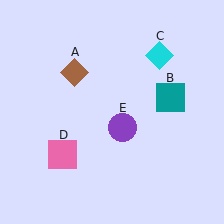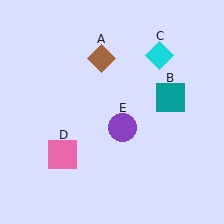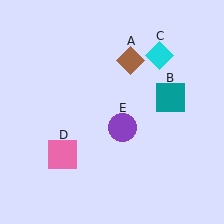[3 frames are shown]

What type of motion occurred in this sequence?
The brown diamond (object A) rotated clockwise around the center of the scene.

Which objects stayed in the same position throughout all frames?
Teal square (object B) and cyan diamond (object C) and pink square (object D) and purple circle (object E) remained stationary.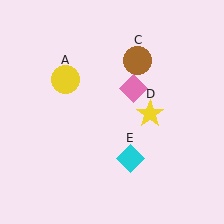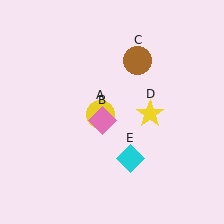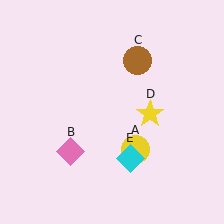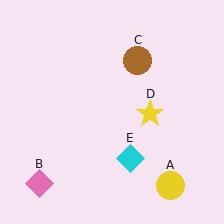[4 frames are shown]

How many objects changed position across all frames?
2 objects changed position: yellow circle (object A), pink diamond (object B).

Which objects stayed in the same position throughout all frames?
Brown circle (object C) and yellow star (object D) and cyan diamond (object E) remained stationary.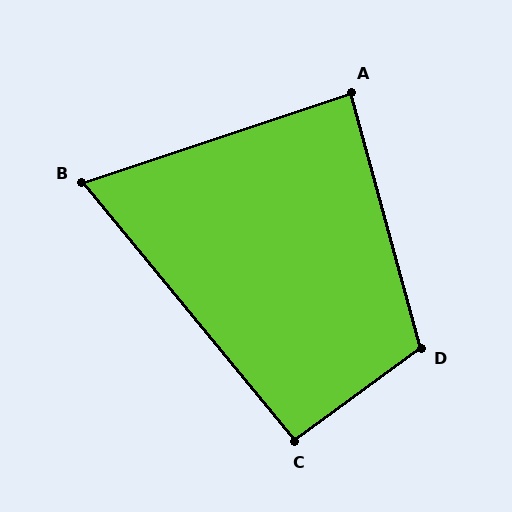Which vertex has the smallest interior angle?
B, at approximately 69 degrees.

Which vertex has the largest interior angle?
D, at approximately 111 degrees.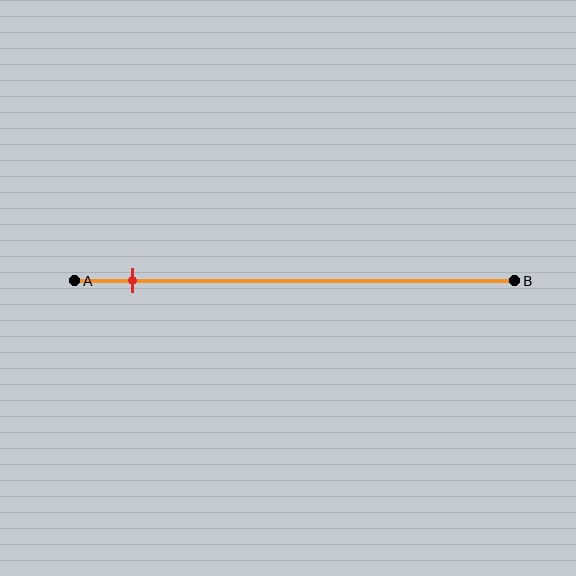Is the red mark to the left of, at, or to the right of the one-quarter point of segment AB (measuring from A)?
The red mark is to the left of the one-quarter point of segment AB.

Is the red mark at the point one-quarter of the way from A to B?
No, the mark is at about 15% from A, not at the 25% one-quarter point.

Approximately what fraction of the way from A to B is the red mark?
The red mark is approximately 15% of the way from A to B.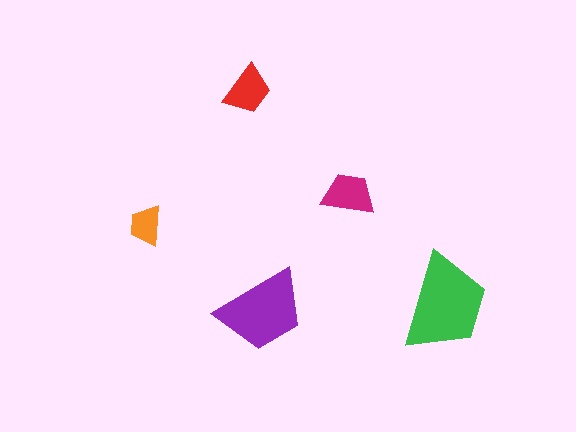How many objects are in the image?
There are 5 objects in the image.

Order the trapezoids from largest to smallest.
the green one, the purple one, the magenta one, the red one, the orange one.